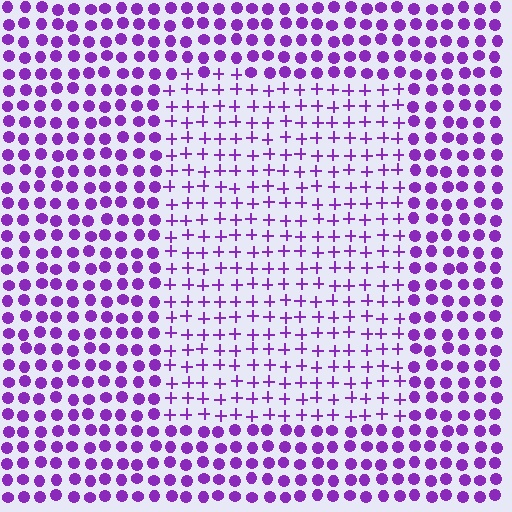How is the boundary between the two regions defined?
The boundary is defined by a change in element shape: plus signs inside vs. circles outside. All elements share the same color and spacing.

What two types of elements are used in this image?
The image uses plus signs inside the rectangle region and circles outside it.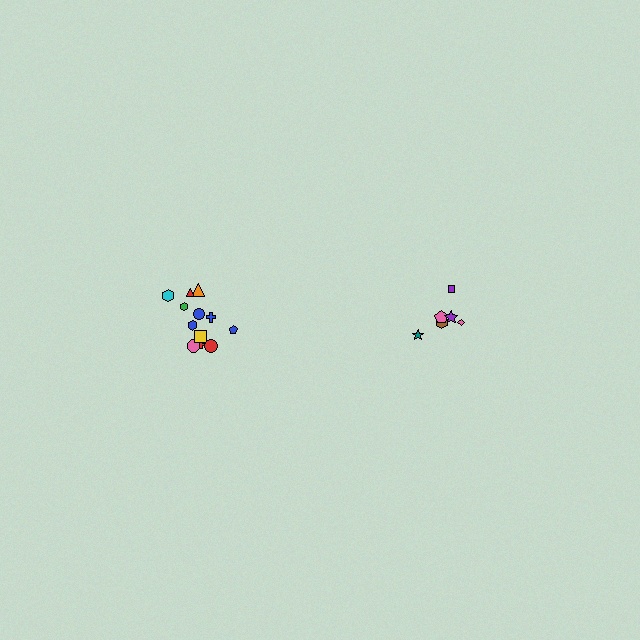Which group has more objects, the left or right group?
The left group.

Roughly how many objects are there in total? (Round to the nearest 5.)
Roughly 20 objects in total.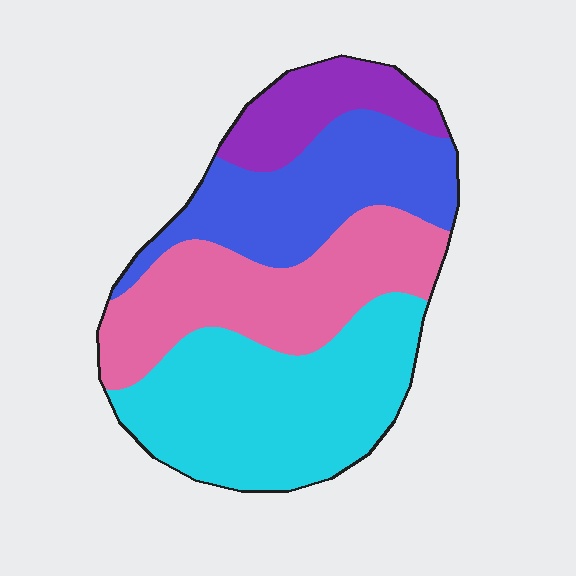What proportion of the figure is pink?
Pink covers 28% of the figure.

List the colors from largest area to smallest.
From largest to smallest: cyan, pink, blue, purple.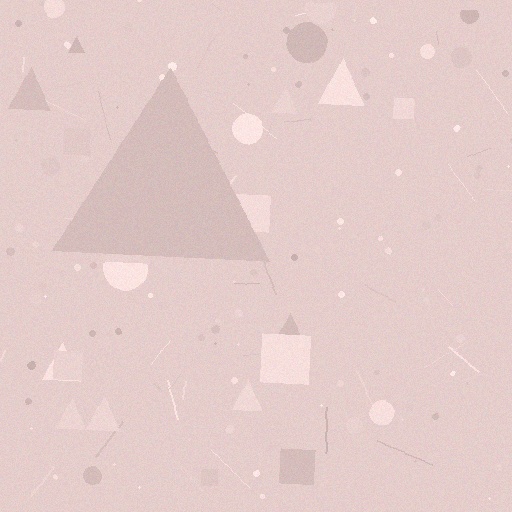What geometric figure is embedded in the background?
A triangle is embedded in the background.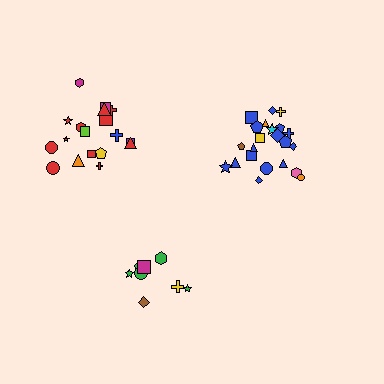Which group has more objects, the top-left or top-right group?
The top-right group.